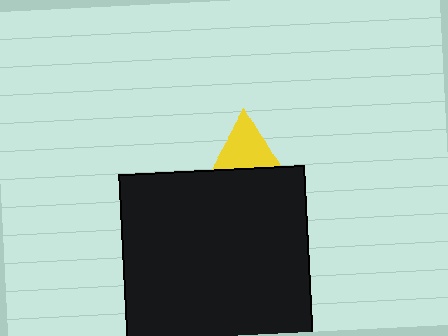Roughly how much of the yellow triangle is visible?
About half of it is visible (roughly 47%).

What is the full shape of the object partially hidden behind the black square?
The partially hidden object is a yellow triangle.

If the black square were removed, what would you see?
You would see the complete yellow triangle.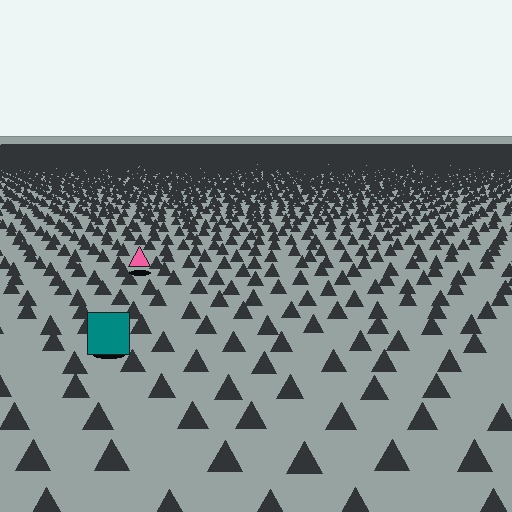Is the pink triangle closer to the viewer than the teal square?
No. The teal square is closer — you can tell from the texture gradient: the ground texture is coarser near it.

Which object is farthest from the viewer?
The pink triangle is farthest from the viewer. It appears smaller and the ground texture around it is denser.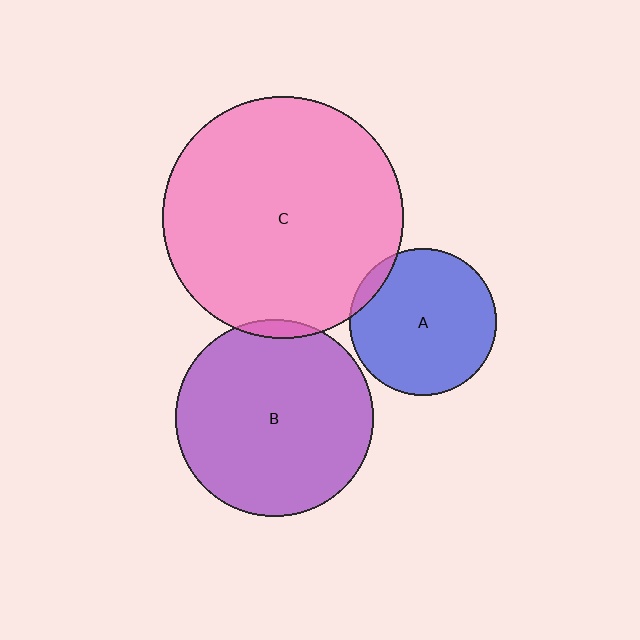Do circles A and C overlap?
Yes.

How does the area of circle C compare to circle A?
Approximately 2.7 times.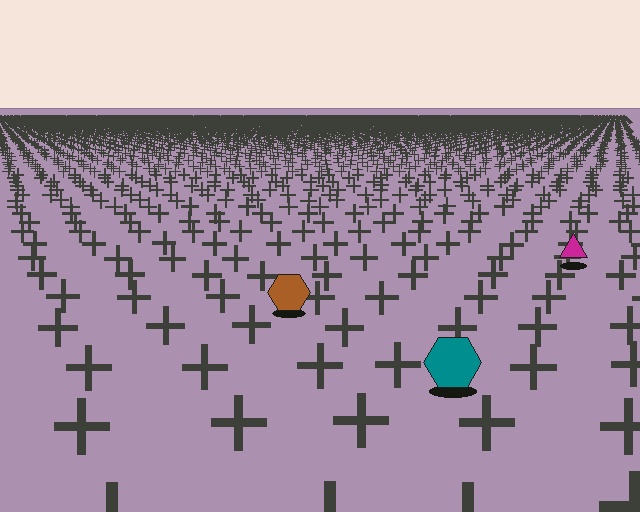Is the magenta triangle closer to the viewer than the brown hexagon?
No. The brown hexagon is closer — you can tell from the texture gradient: the ground texture is coarser near it.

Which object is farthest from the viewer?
The magenta triangle is farthest from the viewer. It appears smaller and the ground texture around it is denser.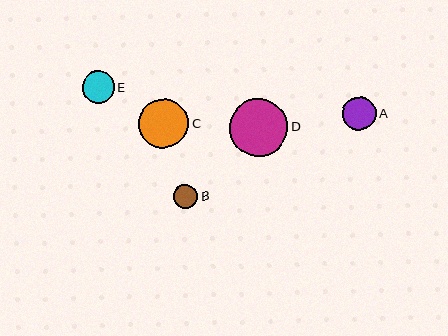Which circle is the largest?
Circle D is the largest with a size of approximately 58 pixels.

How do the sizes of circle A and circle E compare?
Circle A and circle E are approximately the same size.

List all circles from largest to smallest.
From largest to smallest: D, C, A, E, B.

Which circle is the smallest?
Circle B is the smallest with a size of approximately 24 pixels.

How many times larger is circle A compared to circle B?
Circle A is approximately 1.4 times the size of circle B.